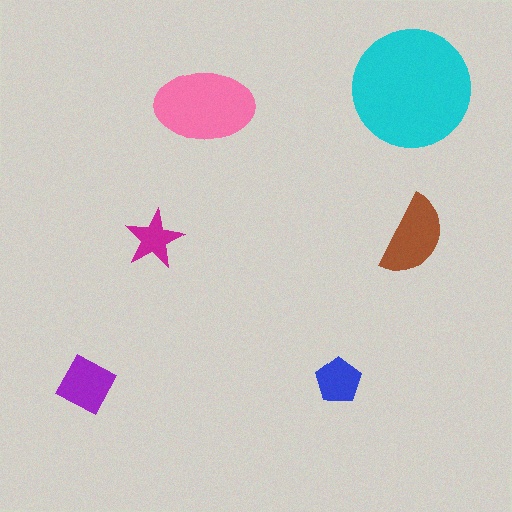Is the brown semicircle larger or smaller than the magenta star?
Larger.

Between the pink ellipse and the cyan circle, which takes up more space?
The cyan circle.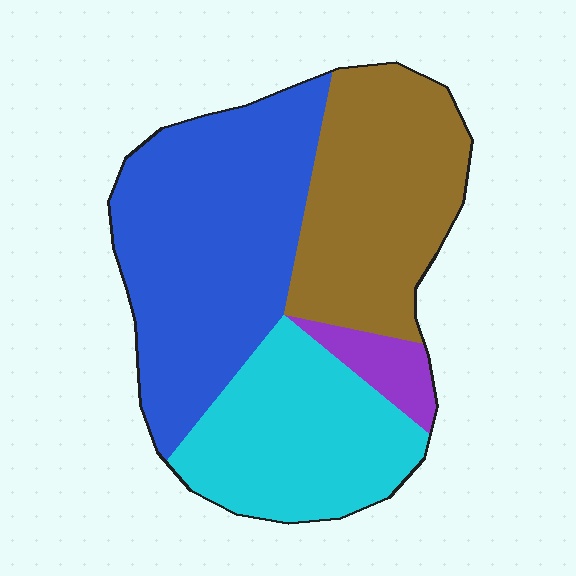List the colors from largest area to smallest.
From largest to smallest: blue, brown, cyan, purple.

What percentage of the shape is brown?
Brown covers about 30% of the shape.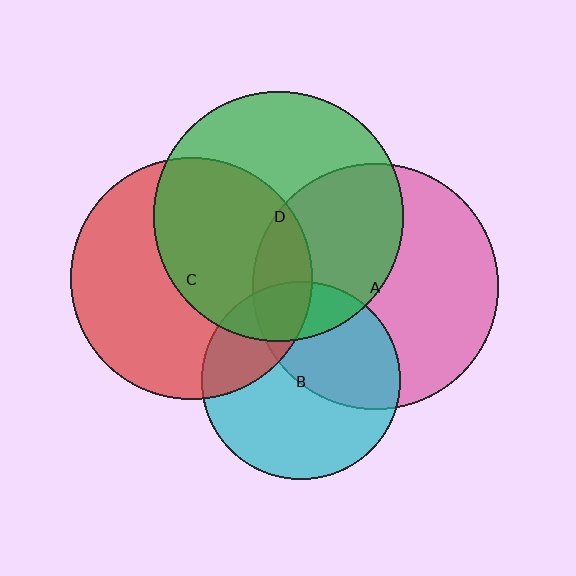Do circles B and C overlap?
Yes.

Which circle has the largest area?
Circle D (green).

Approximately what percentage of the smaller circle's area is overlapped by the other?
Approximately 25%.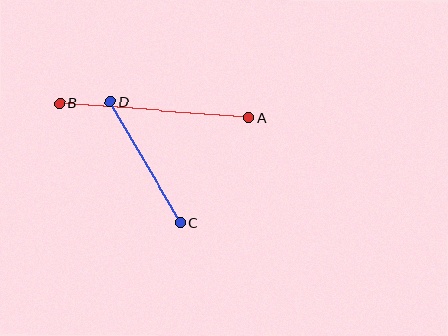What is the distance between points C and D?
The distance is approximately 139 pixels.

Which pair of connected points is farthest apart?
Points A and B are farthest apart.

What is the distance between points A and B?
The distance is approximately 190 pixels.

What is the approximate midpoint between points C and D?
The midpoint is at approximately (145, 162) pixels.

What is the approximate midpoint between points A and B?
The midpoint is at approximately (154, 111) pixels.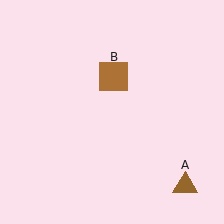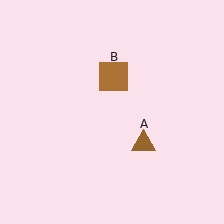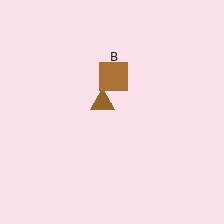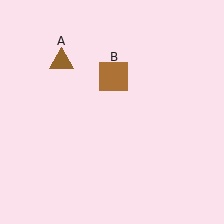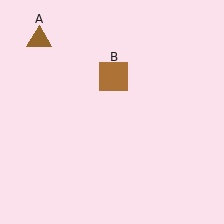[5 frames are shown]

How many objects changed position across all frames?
1 object changed position: brown triangle (object A).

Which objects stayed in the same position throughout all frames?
Brown square (object B) remained stationary.